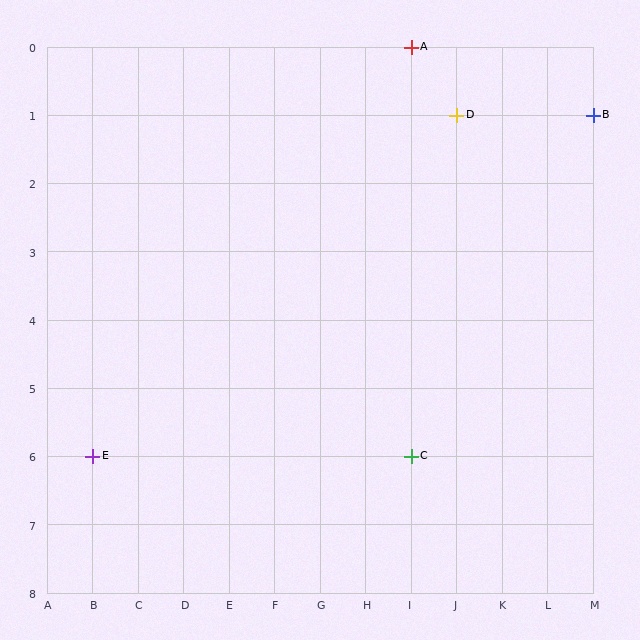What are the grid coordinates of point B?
Point B is at grid coordinates (M, 1).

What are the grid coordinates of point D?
Point D is at grid coordinates (J, 1).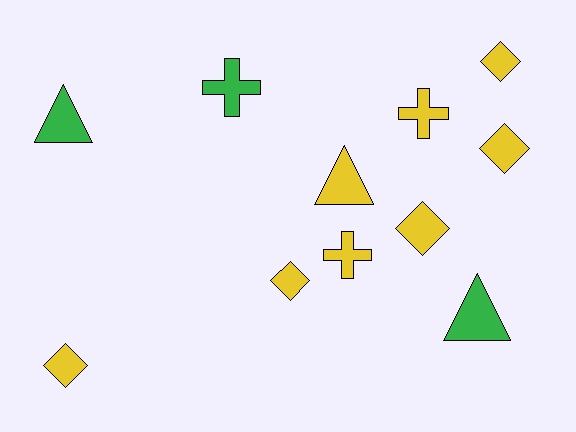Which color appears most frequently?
Yellow, with 8 objects.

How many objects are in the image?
There are 11 objects.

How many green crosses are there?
There is 1 green cross.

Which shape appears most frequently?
Diamond, with 5 objects.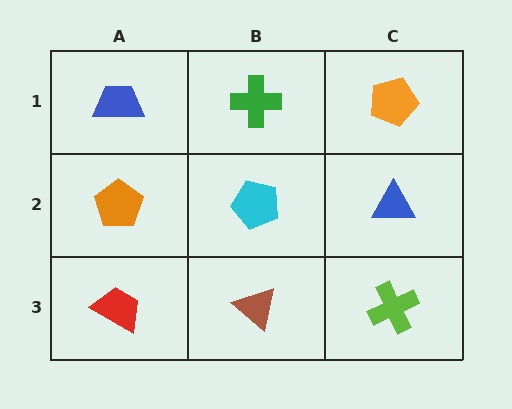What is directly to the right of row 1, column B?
An orange pentagon.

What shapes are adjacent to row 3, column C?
A blue triangle (row 2, column C), a brown triangle (row 3, column B).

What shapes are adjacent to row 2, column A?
A blue trapezoid (row 1, column A), a red trapezoid (row 3, column A), a cyan pentagon (row 2, column B).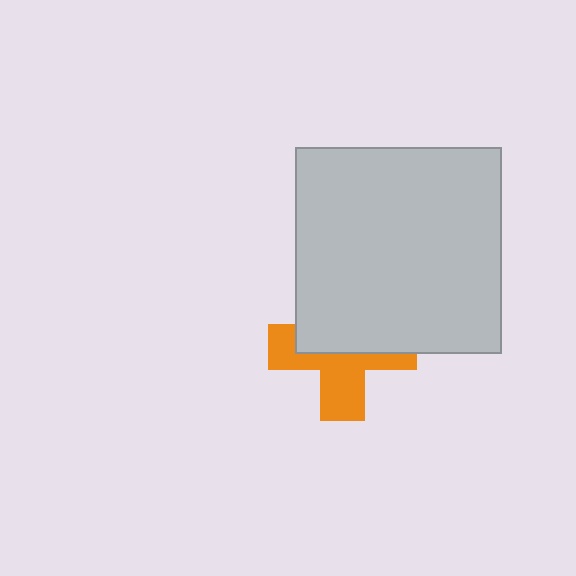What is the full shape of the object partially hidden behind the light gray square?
The partially hidden object is an orange cross.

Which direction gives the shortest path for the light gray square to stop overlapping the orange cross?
Moving up gives the shortest separation.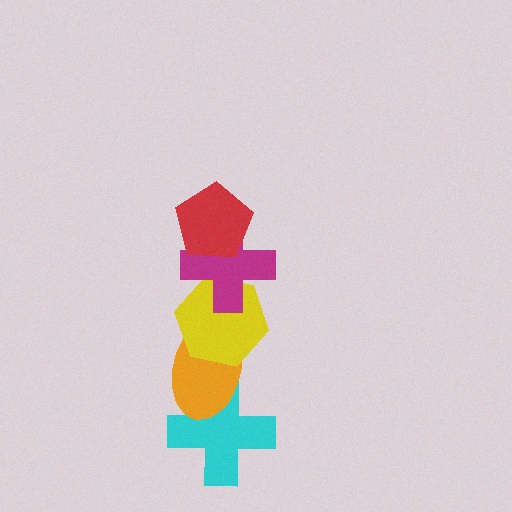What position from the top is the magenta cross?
The magenta cross is 2nd from the top.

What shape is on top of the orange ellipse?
The yellow hexagon is on top of the orange ellipse.